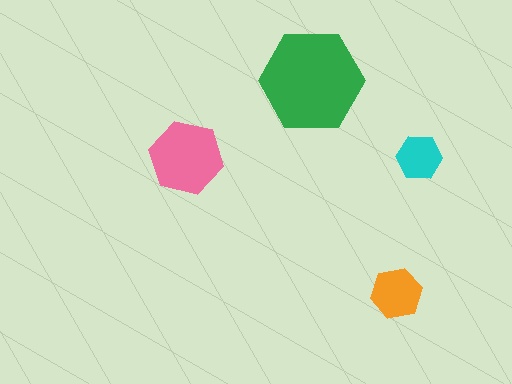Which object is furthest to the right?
The cyan hexagon is rightmost.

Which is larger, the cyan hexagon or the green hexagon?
The green one.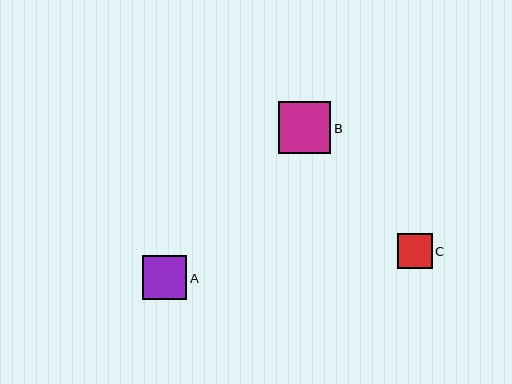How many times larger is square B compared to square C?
Square B is approximately 1.5 times the size of square C.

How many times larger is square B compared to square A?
Square B is approximately 1.2 times the size of square A.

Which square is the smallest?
Square C is the smallest with a size of approximately 35 pixels.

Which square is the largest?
Square B is the largest with a size of approximately 52 pixels.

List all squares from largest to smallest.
From largest to smallest: B, A, C.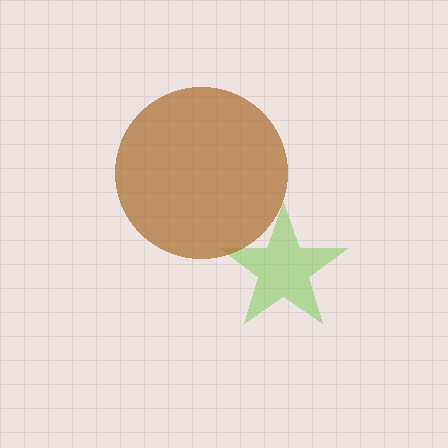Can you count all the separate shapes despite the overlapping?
Yes, there are 2 separate shapes.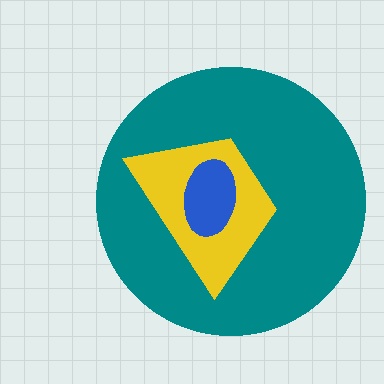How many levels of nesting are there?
3.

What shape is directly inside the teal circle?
The yellow trapezoid.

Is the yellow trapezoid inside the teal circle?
Yes.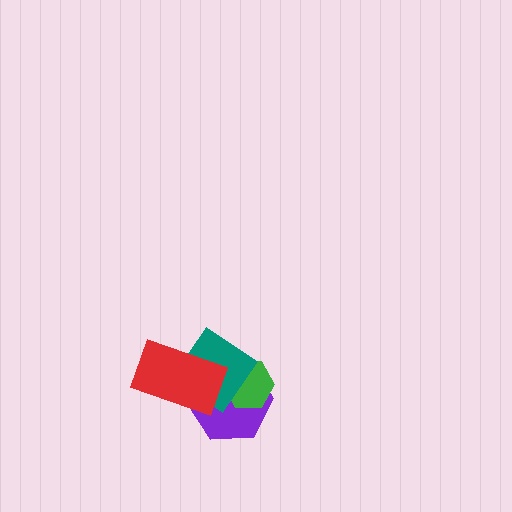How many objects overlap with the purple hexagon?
3 objects overlap with the purple hexagon.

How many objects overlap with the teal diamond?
3 objects overlap with the teal diamond.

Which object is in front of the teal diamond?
The red rectangle is in front of the teal diamond.